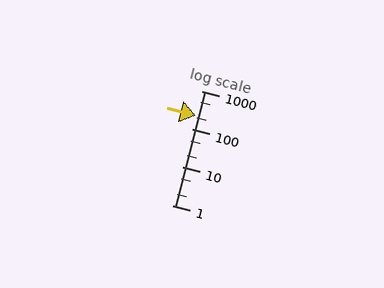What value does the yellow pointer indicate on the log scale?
The pointer indicates approximately 220.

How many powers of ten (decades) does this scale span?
The scale spans 3 decades, from 1 to 1000.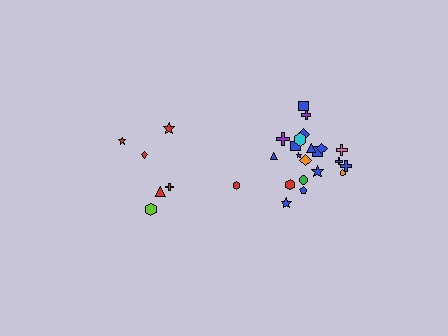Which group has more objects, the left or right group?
The right group.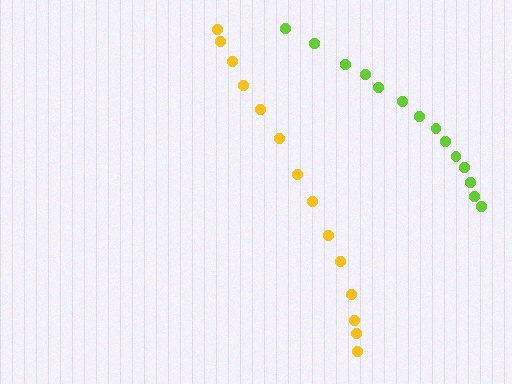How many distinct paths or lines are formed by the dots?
There are 2 distinct paths.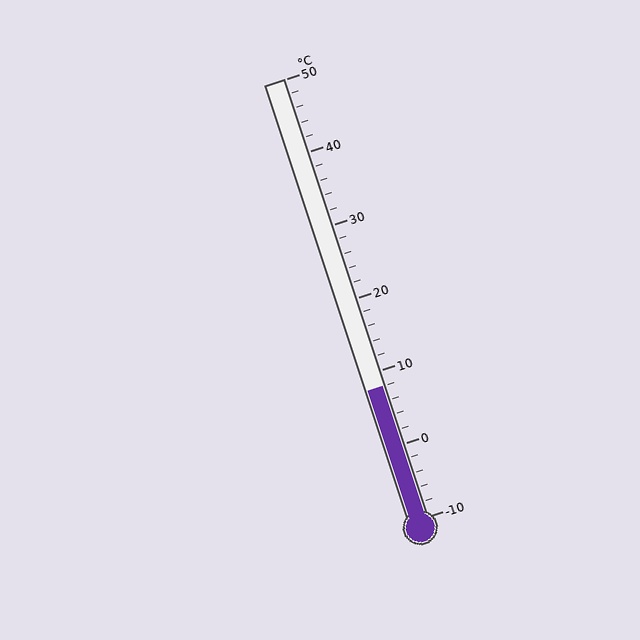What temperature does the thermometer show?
The thermometer shows approximately 8°C.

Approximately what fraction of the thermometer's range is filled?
The thermometer is filled to approximately 30% of its range.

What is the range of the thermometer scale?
The thermometer scale ranges from -10°C to 50°C.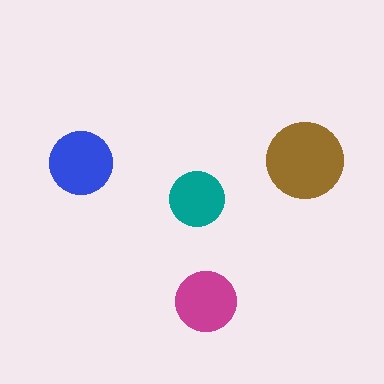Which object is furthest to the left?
The blue circle is leftmost.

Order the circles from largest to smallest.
the brown one, the blue one, the magenta one, the teal one.